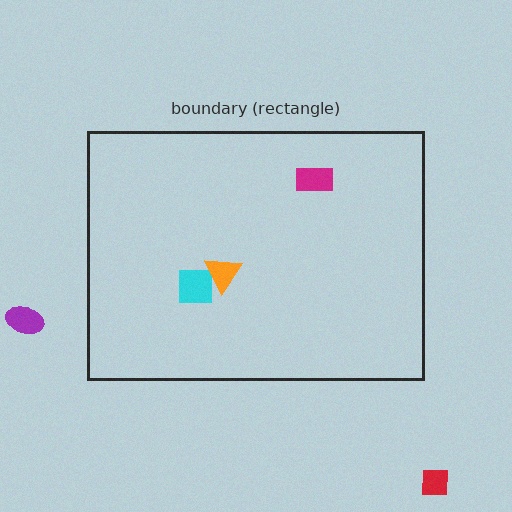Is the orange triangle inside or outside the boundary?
Inside.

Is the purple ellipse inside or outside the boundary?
Outside.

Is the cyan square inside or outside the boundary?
Inside.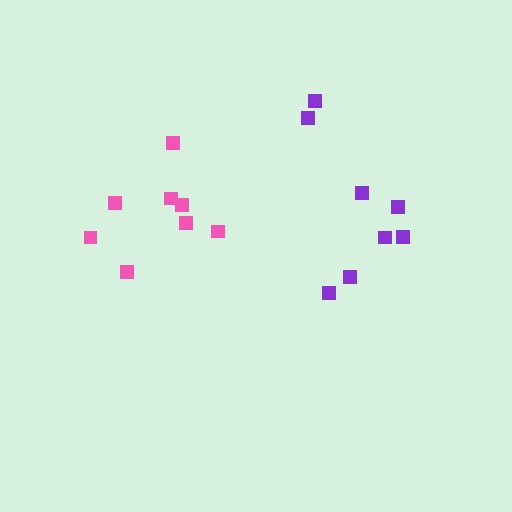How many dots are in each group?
Group 1: 8 dots, Group 2: 8 dots (16 total).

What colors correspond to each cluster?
The clusters are colored: purple, pink.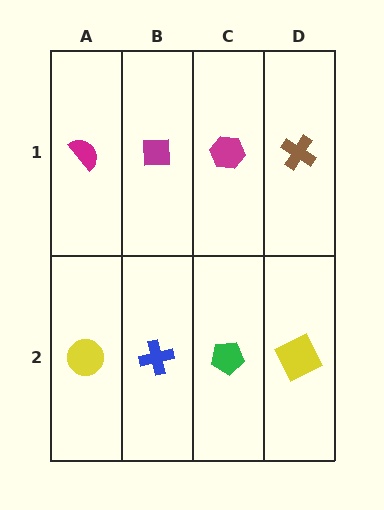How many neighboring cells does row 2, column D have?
2.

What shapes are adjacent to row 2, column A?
A magenta semicircle (row 1, column A), a blue cross (row 2, column B).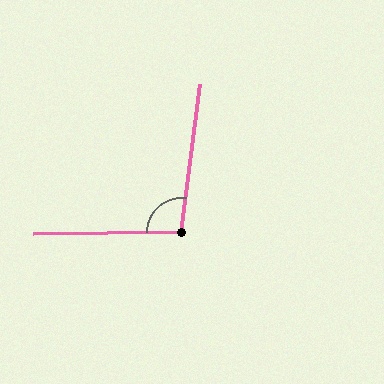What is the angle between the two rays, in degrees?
Approximately 98 degrees.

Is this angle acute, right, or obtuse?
It is obtuse.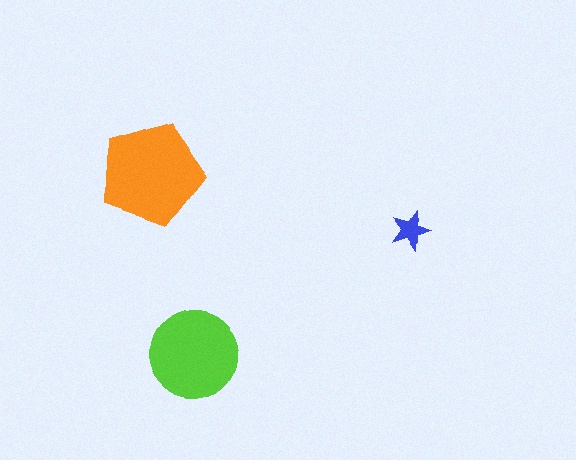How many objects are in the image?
There are 3 objects in the image.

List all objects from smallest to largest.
The blue star, the lime circle, the orange pentagon.